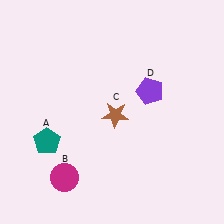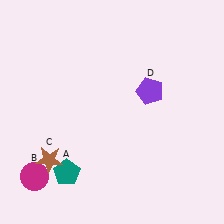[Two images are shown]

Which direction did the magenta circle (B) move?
The magenta circle (B) moved left.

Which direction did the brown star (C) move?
The brown star (C) moved left.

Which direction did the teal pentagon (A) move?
The teal pentagon (A) moved down.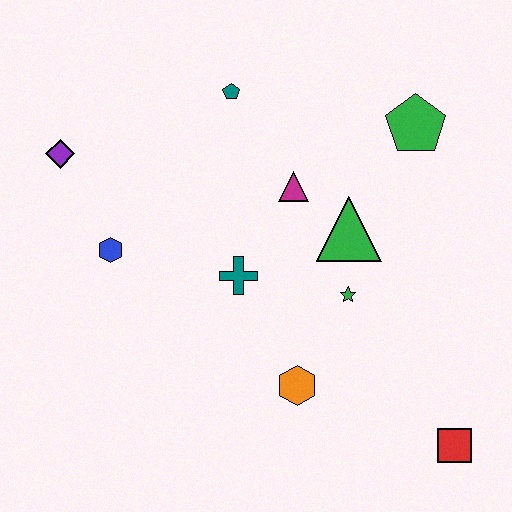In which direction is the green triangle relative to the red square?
The green triangle is above the red square.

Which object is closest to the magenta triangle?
The green triangle is closest to the magenta triangle.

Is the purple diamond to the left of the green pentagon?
Yes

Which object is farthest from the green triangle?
The purple diamond is farthest from the green triangle.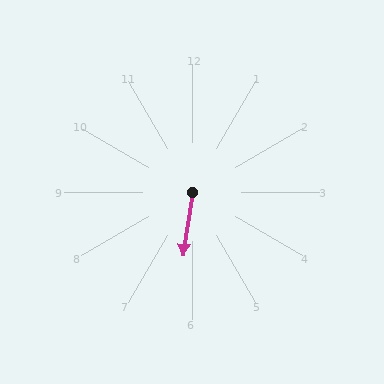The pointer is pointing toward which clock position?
Roughly 6 o'clock.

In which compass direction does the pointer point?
South.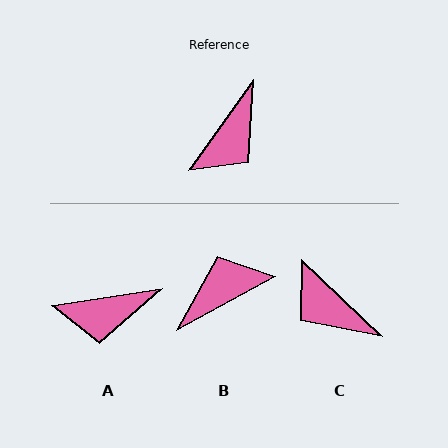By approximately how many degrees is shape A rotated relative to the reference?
Approximately 46 degrees clockwise.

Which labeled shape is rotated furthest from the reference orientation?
B, about 154 degrees away.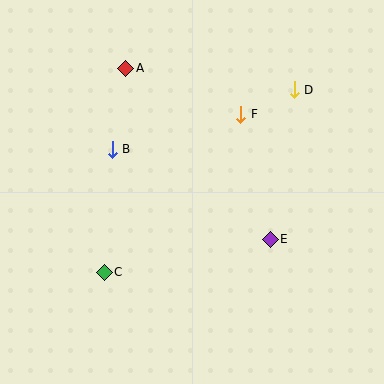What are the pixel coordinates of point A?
Point A is at (126, 68).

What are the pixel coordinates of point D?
Point D is at (294, 90).